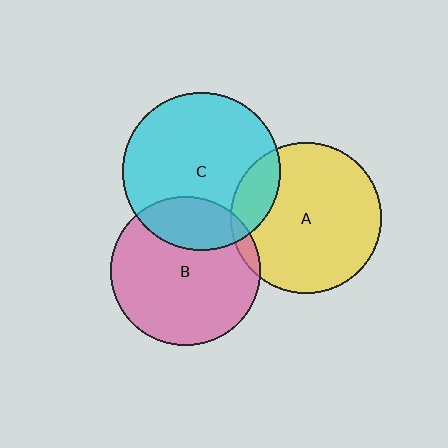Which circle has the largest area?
Circle C (cyan).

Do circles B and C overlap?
Yes.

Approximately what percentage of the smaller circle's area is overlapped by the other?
Approximately 25%.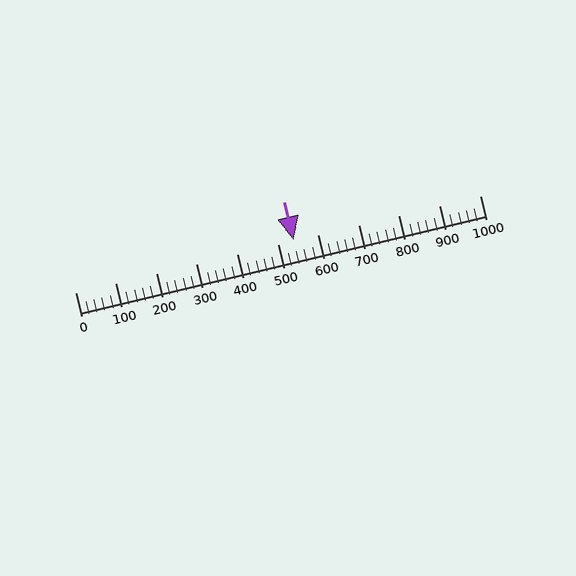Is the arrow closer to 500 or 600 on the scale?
The arrow is closer to 500.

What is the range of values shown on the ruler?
The ruler shows values from 0 to 1000.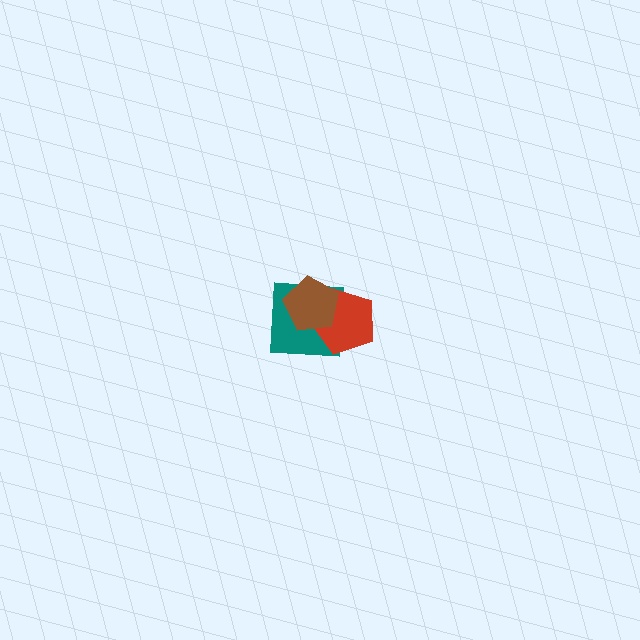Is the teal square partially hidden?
Yes, it is partially covered by another shape.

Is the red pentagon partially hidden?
Yes, it is partially covered by another shape.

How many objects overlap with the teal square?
2 objects overlap with the teal square.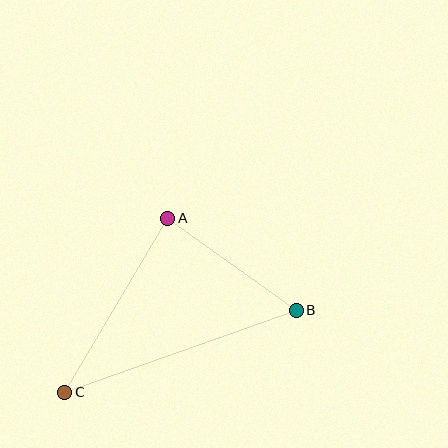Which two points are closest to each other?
Points A and B are closest to each other.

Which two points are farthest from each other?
Points B and C are farthest from each other.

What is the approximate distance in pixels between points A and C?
The distance between A and C is approximately 203 pixels.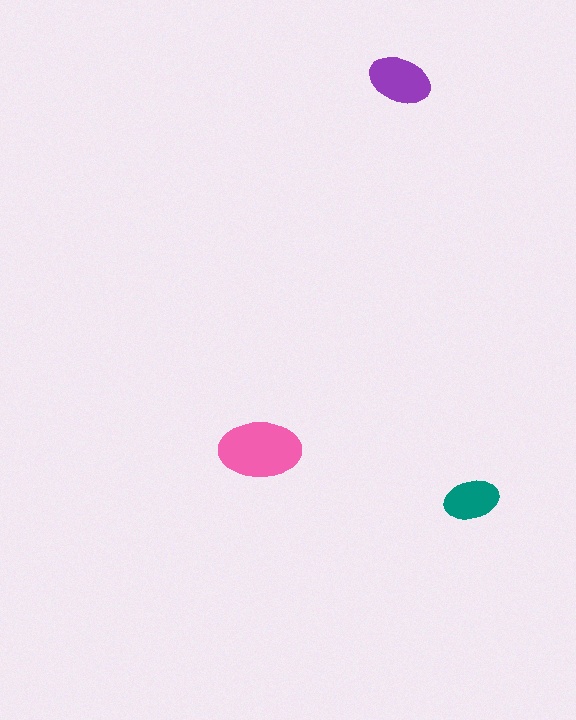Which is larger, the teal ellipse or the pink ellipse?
The pink one.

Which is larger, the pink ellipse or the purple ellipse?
The pink one.